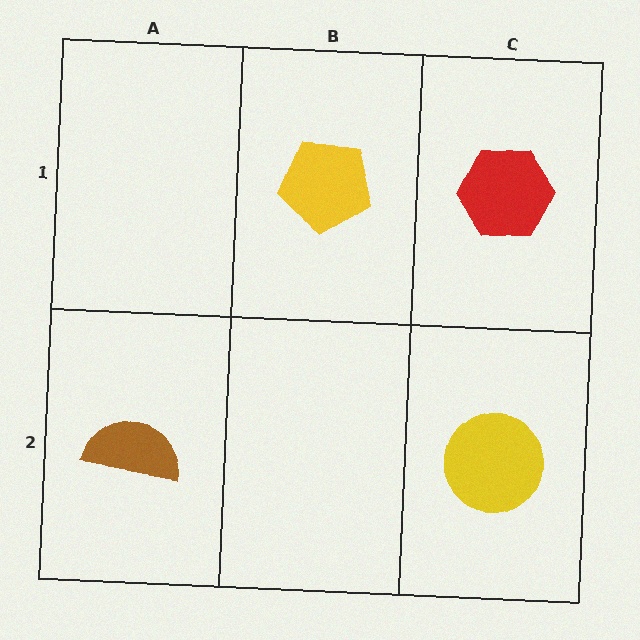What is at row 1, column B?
A yellow pentagon.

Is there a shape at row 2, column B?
No, that cell is empty.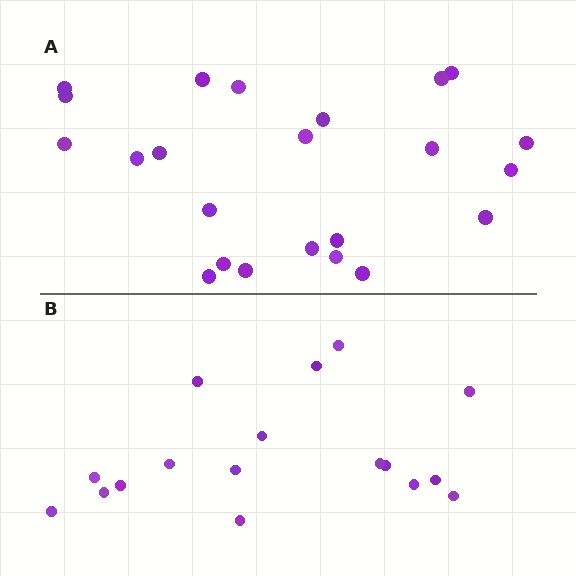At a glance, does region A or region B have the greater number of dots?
Region A (the top region) has more dots.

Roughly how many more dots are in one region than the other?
Region A has about 6 more dots than region B.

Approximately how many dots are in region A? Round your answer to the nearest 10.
About 20 dots. (The exact count is 23, which rounds to 20.)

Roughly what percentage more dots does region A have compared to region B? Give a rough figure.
About 35% more.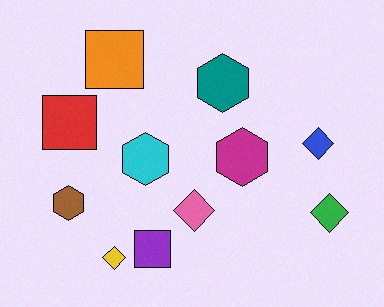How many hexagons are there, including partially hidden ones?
There are 4 hexagons.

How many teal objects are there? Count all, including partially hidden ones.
There is 1 teal object.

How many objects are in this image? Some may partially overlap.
There are 11 objects.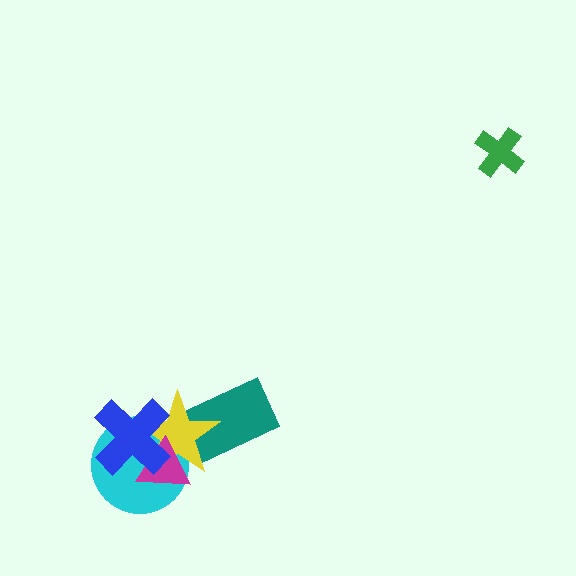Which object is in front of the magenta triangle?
The blue cross is in front of the magenta triangle.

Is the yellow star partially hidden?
Yes, it is partially covered by another shape.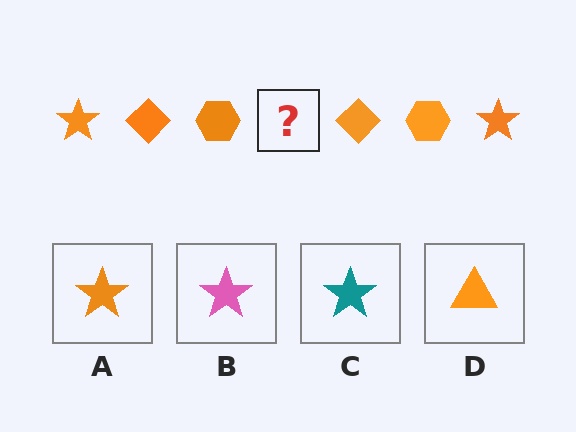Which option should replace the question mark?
Option A.